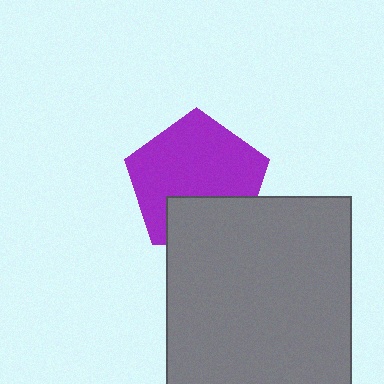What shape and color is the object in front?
The object in front is a gray rectangle.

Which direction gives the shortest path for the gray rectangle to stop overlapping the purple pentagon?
Moving down gives the shortest separation.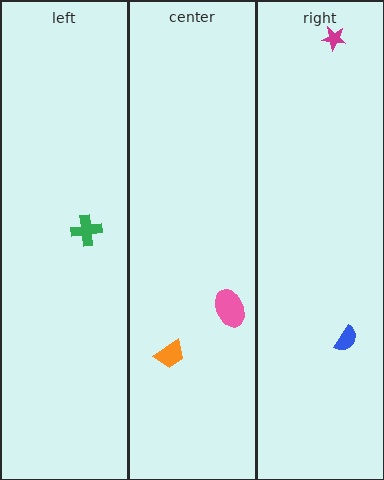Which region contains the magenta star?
The right region.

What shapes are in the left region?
The green cross.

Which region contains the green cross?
The left region.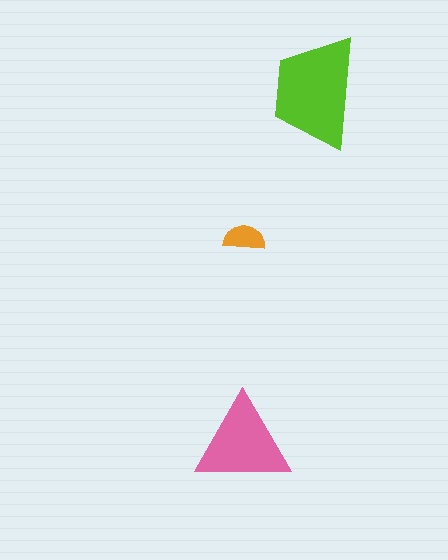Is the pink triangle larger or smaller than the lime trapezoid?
Smaller.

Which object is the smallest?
The orange semicircle.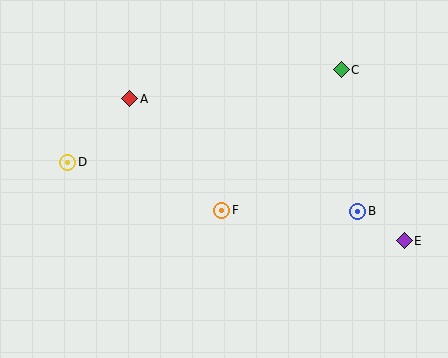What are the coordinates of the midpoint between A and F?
The midpoint between A and F is at (176, 154).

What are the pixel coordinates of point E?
Point E is at (404, 241).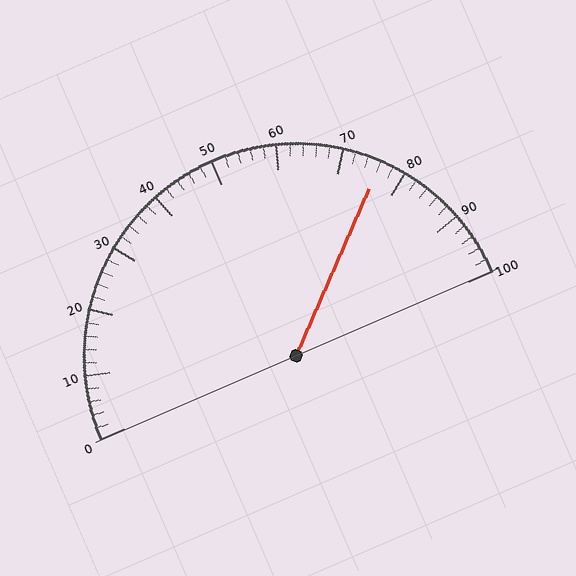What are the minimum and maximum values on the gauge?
The gauge ranges from 0 to 100.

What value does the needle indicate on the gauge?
The needle indicates approximately 76.